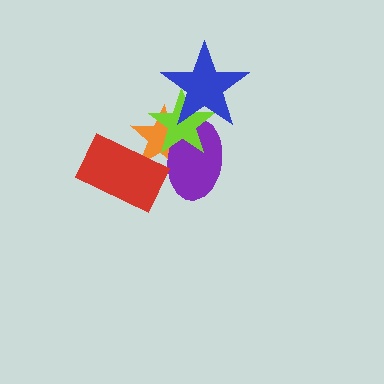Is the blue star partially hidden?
No, no other shape covers it.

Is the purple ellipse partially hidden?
Yes, it is partially covered by another shape.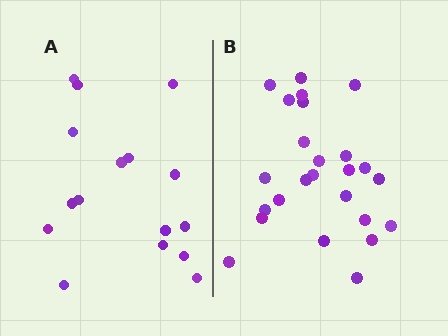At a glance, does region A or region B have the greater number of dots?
Region B (the right region) has more dots.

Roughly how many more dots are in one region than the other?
Region B has roughly 8 or so more dots than region A.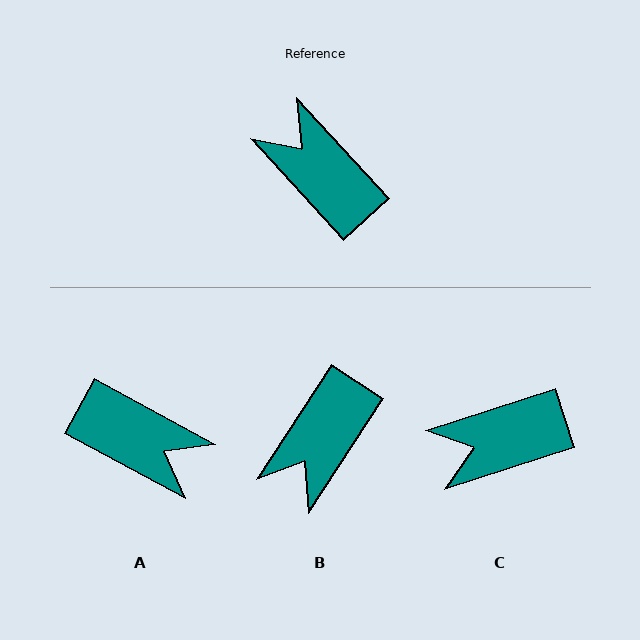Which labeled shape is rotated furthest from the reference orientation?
A, about 161 degrees away.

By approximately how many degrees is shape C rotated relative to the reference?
Approximately 65 degrees counter-clockwise.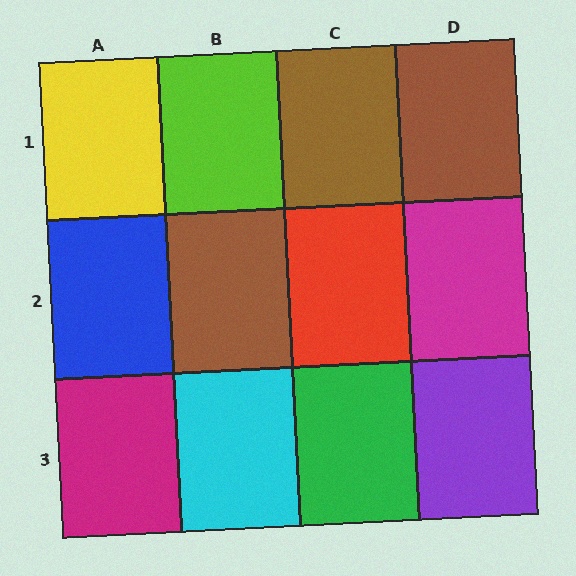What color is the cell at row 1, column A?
Yellow.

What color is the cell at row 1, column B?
Lime.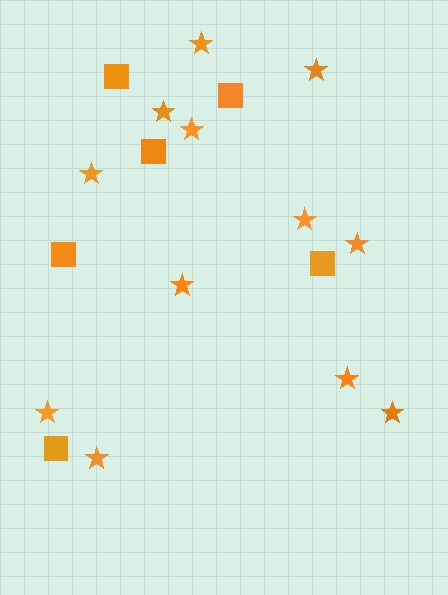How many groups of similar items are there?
There are 2 groups: one group of squares (6) and one group of stars (12).